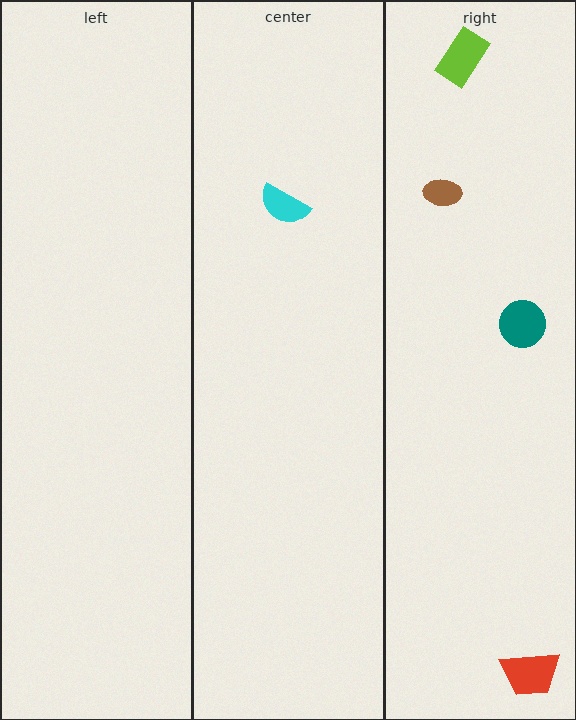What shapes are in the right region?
The brown ellipse, the lime rectangle, the red trapezoid, the teal circle.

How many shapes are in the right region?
4.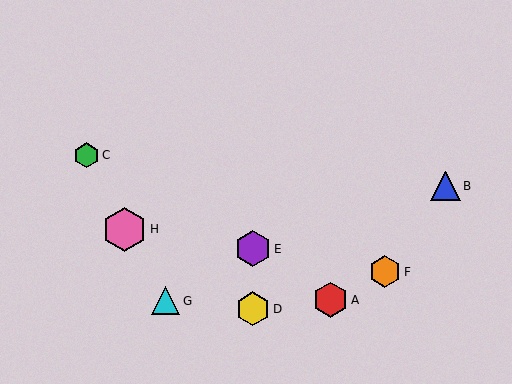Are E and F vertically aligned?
No, E is at x≈253 and F is at x≈385.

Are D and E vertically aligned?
Yes, both are at x≈253.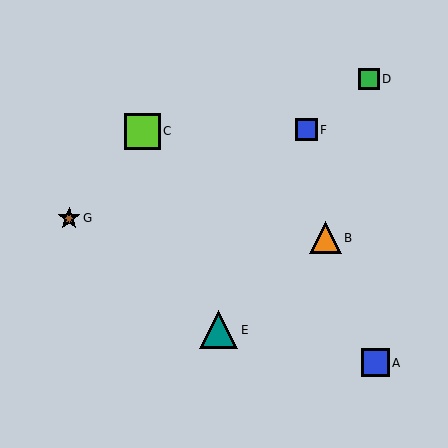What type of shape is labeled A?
Shape A is a blue square.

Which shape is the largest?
The teal triangle (labeled E) is the largest.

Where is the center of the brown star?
The center of the brown star is at (69, 218).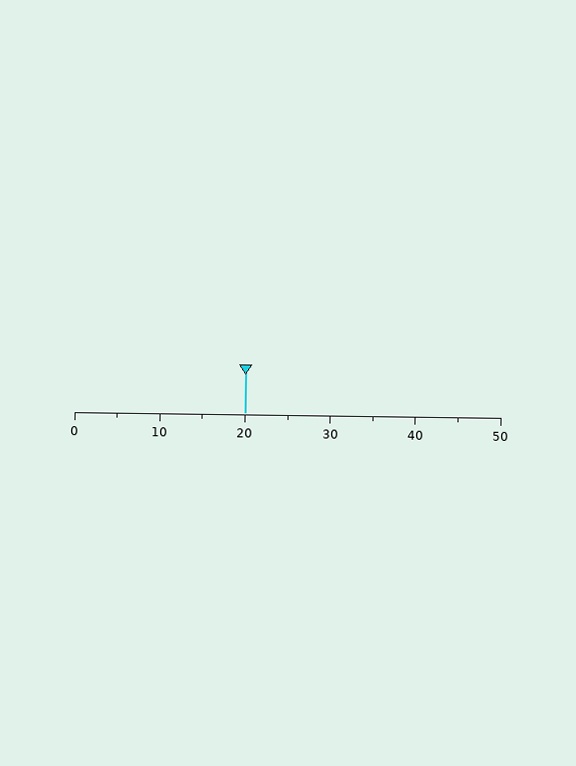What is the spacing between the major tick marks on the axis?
The major ticks are spaced 10 apart.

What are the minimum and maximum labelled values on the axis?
The axis runs from 0 to 50.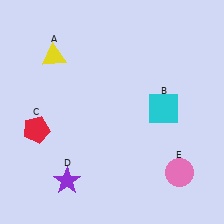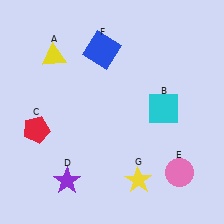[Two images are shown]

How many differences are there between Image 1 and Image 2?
There are 2 differences between the two images.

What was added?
A blue square (F), a yellow star (G) were added in Image 2.